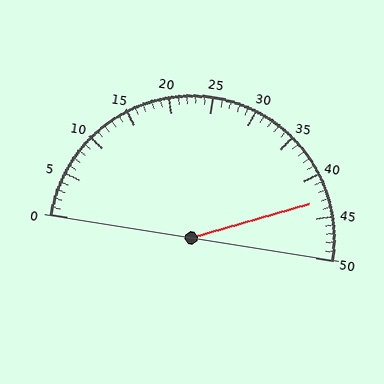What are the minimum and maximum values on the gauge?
The gauge ranges from 0 to 50.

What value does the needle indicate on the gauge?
The needle indicates approximately 43.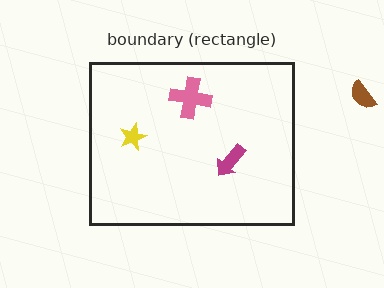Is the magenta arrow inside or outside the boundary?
Inside.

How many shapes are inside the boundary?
3 inside, 1 outside.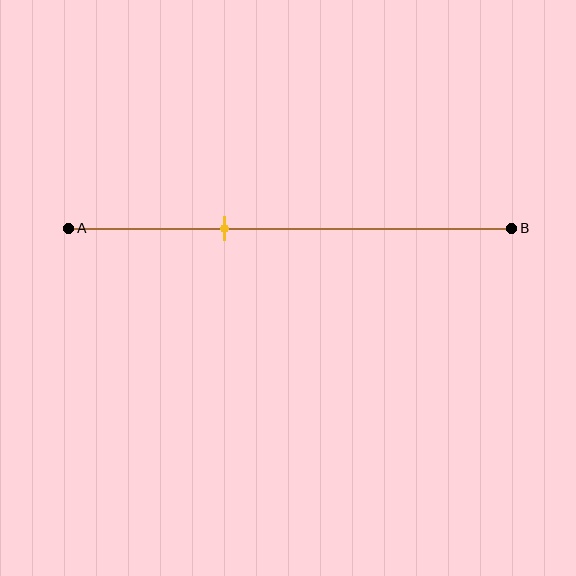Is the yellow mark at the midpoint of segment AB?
No, the mark is at about 35% from A, not at the 50% midpoint.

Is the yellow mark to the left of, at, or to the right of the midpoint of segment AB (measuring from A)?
The yellow mark is to the left of the midpoint of segment AB.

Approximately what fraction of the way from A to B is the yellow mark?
The yellow mark is approximately 35% of the way from A to B.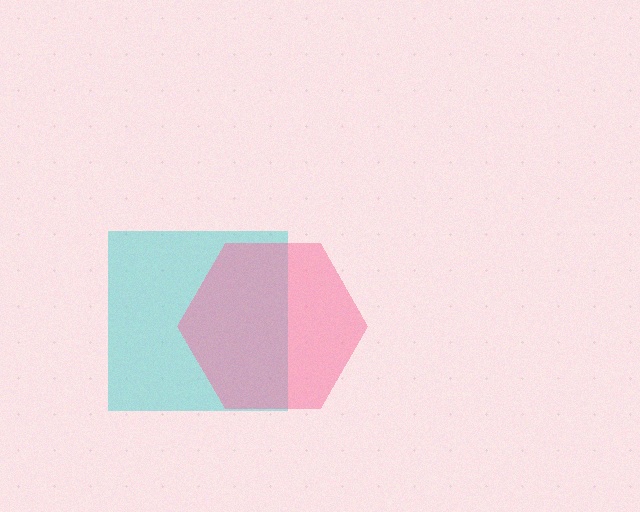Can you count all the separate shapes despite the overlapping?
Yes, there are 2 separate shapes.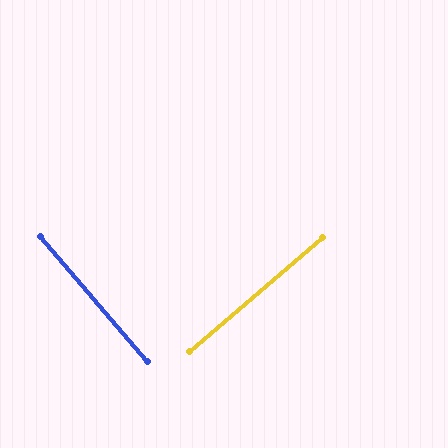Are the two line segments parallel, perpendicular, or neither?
Perpendicular — they meet at approximately 90°.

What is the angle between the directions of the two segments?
Approximately 90 degrees.